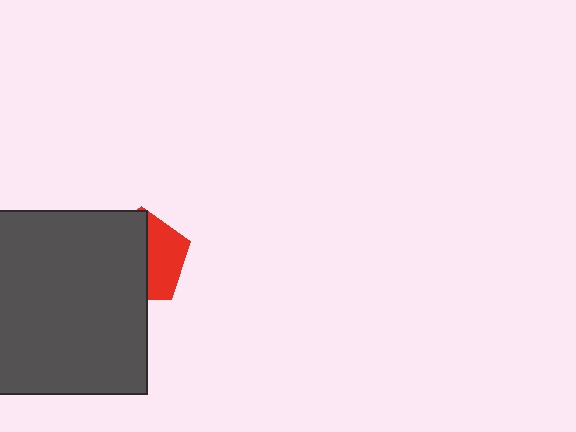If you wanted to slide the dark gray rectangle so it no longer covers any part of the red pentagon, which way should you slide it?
Slide it left — that is the most direct way to separate the two shapes.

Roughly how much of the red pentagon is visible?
A small part of it is visible (roughly 42%).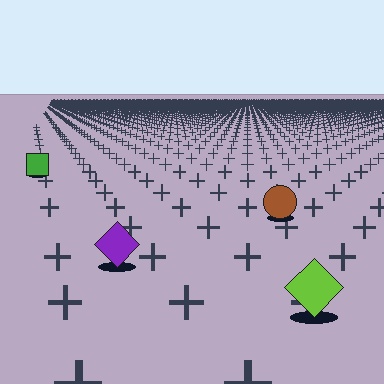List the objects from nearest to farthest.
From nearest to farthest: the lime diamond, the purple diamond, the brown circle, the green square.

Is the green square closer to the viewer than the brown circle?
No. The brown circle is closer — you can tell from the texture gradient: the ground texture is coarser near it.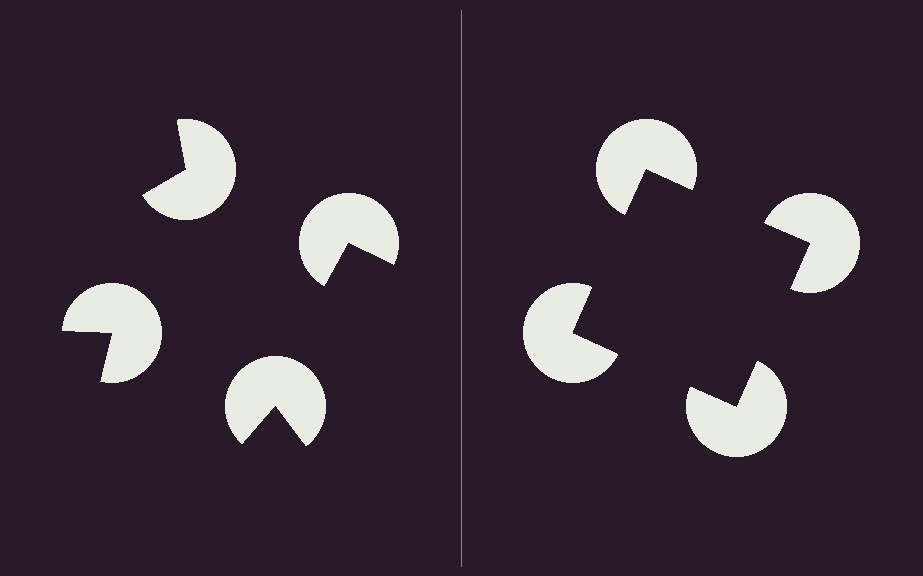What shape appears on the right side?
An illusory square.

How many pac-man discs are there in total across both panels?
8 — 4 on each side.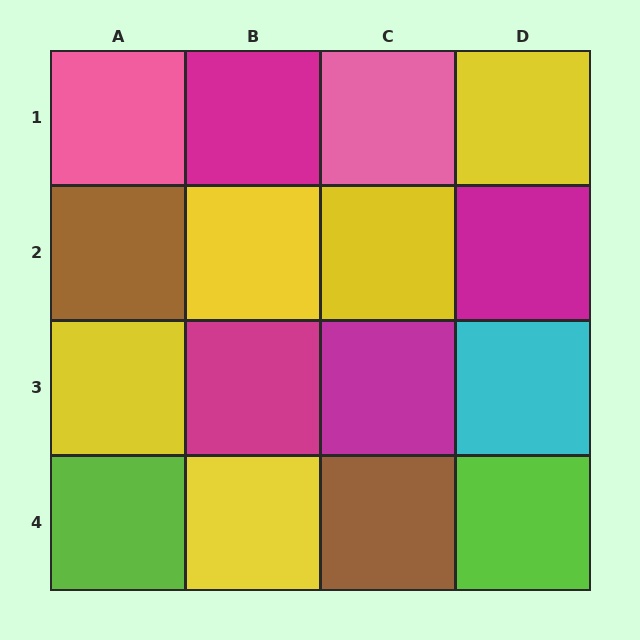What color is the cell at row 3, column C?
Magenta.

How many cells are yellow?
5 cells are yellow.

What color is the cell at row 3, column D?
Cyan.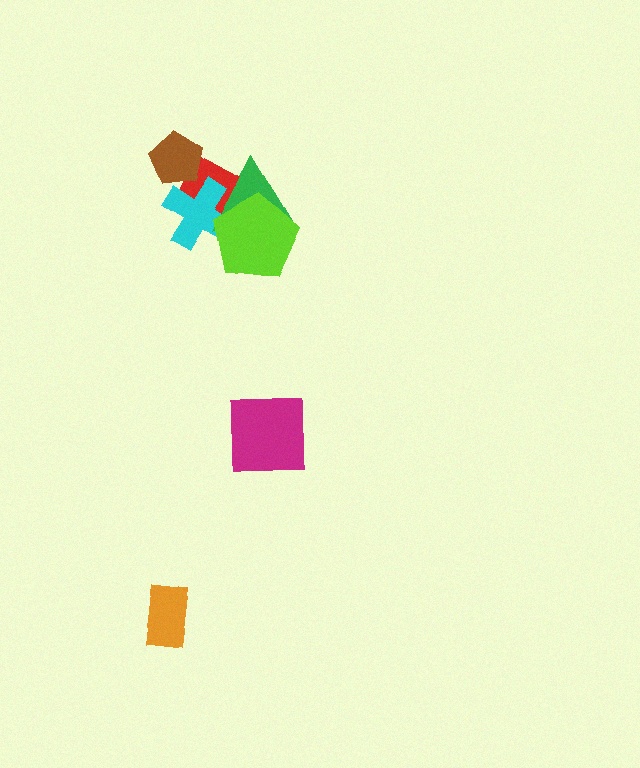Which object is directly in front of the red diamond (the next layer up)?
The cyan cross is directly in front of the red diamond.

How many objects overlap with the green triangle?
3 objects overlap with the green triangle.